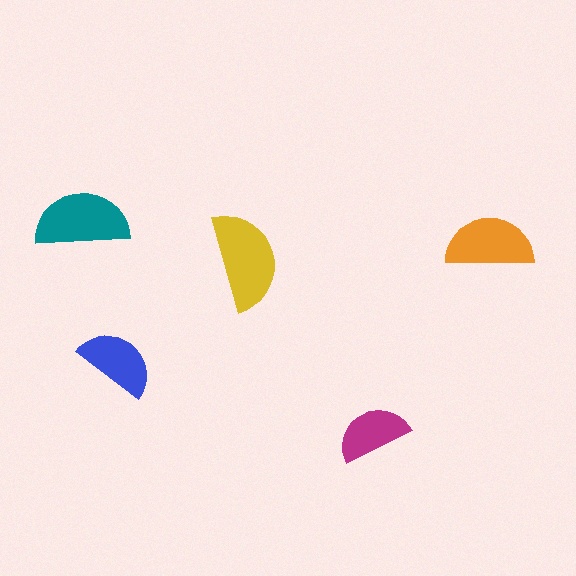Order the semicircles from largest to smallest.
the yellow one, the teal one, the orange one, the blue one, the magenta one.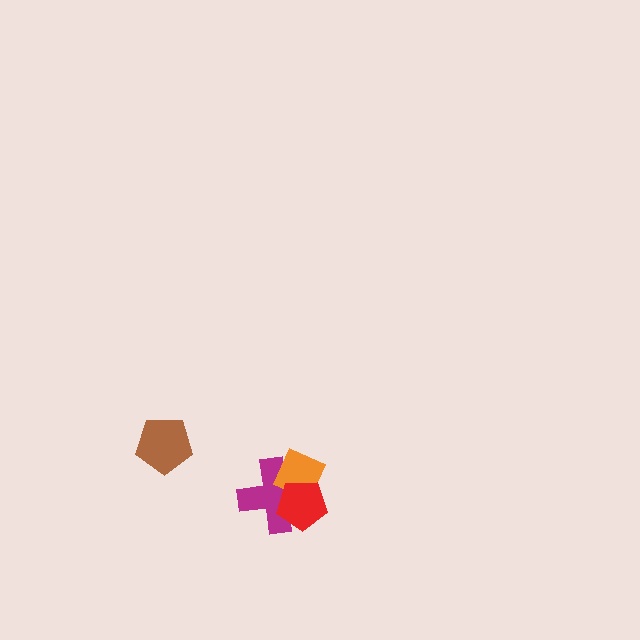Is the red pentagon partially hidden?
No, no other shape covers it.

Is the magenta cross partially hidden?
Yes, it is partially covered by another shape.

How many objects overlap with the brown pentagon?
0 objects overlap with the brown pentagon.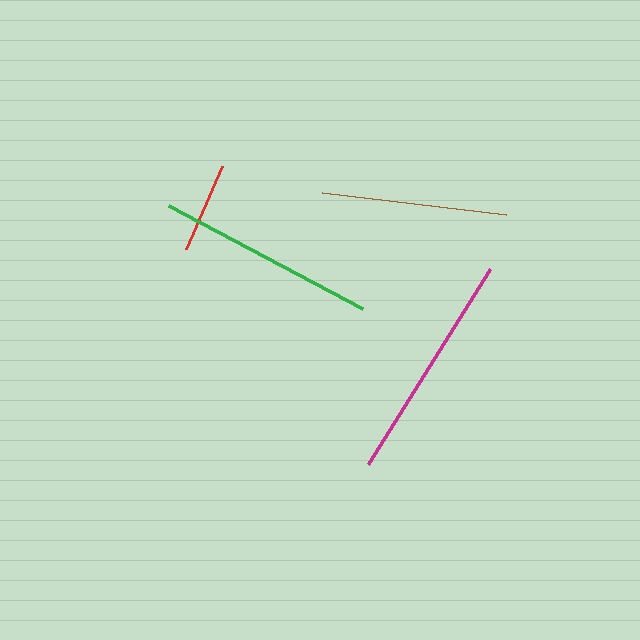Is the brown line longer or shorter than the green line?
The green line is longer than the brown line.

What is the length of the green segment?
The green segment is approximately 220 pixels long.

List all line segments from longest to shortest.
From longest to shortest: magenta, green, brown, red.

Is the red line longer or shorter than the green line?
The green line is longer than the red line.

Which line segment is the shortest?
The red line is the shortest at approximately 91 pixels.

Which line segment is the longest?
The magenta line is the longest at approximately 230 pixels.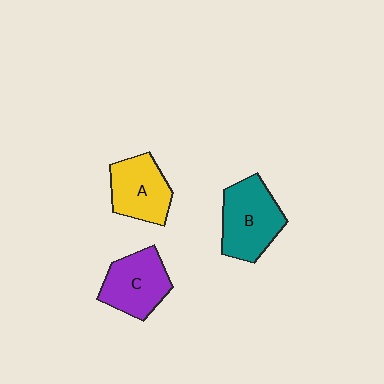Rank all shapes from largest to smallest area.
From largest to smallest: B (teal), C (purple), A (yellow).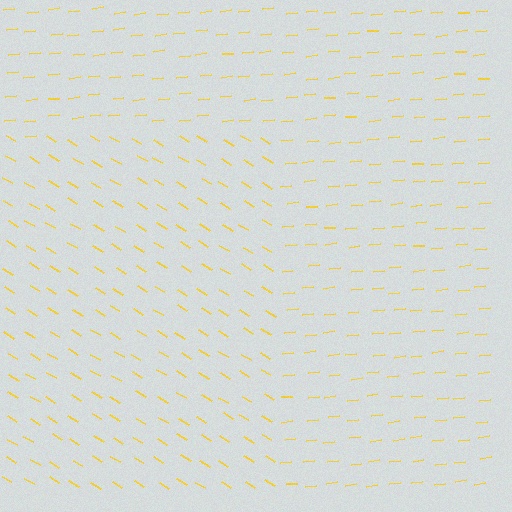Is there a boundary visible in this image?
Yes, there is a texture boundary formed by a change in line orientation.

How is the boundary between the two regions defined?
The boundary is defined purely by a change in line orientation (approximately 37 degrees difference). All lines are the same color and thickness.